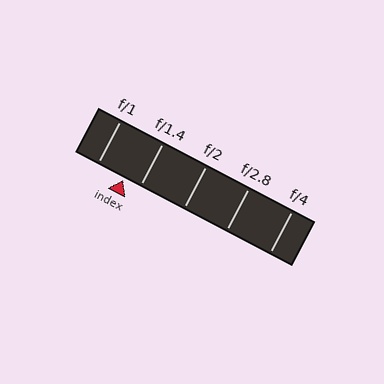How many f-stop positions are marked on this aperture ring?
There are 5 f-stop positions marked.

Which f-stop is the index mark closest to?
The index mark is closest to f/1.4.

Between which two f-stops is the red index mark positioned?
The index mark is between f/1 and f/1.4.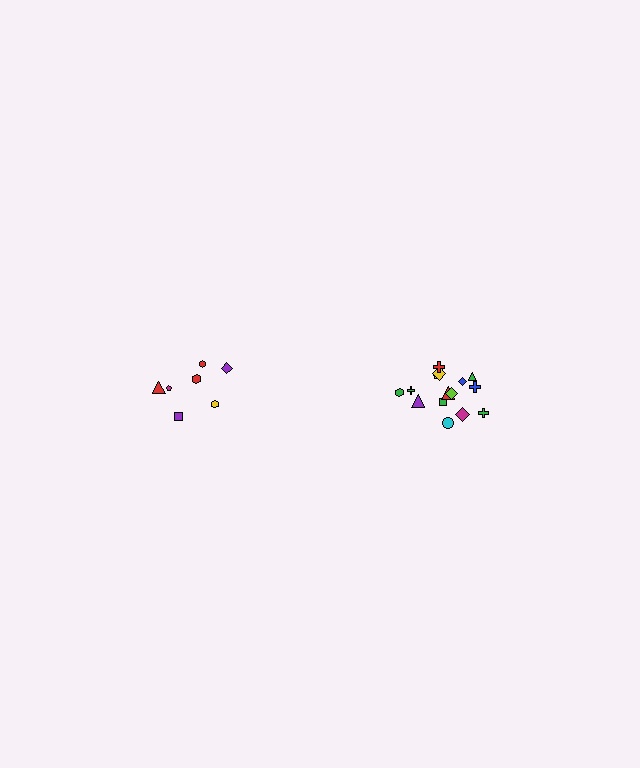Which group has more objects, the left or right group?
The right group.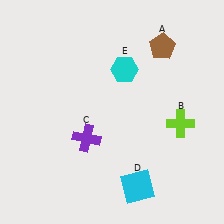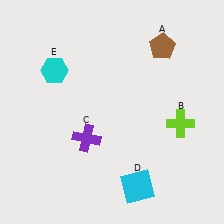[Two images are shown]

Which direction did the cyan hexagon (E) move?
The cyan hexagon (E) moved left.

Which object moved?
The cyan hexagon (E) moved left.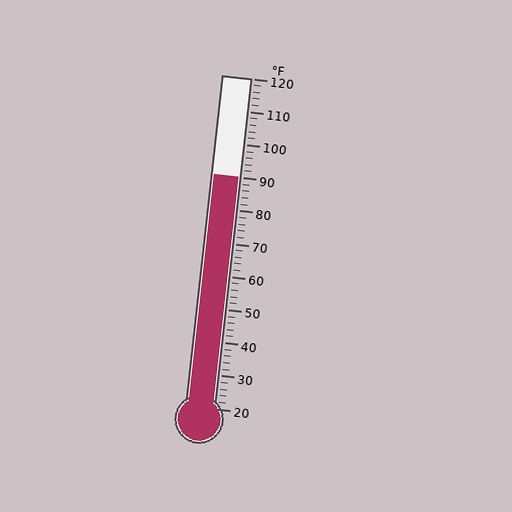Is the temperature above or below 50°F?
The temperature is above 50°F.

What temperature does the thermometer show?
The thermometer shows approximately 90°F.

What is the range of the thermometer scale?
The thermometer scale ranges from 20°F to 120°F.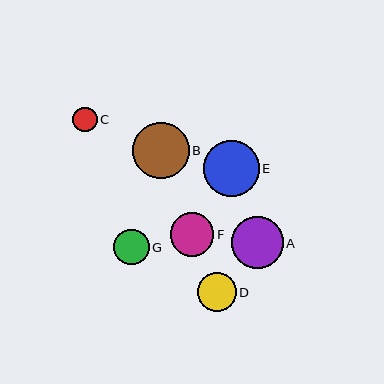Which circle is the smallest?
Circle C is the smallest with a size of approximately 25 pixels.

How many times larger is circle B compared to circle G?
Circle B is approximately 1.6 times the size of circle G.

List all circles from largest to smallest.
From largest to smallest: B, E, A, F, D, G, C.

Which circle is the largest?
Circle B is the largest with a size of approximately 56 pixels.